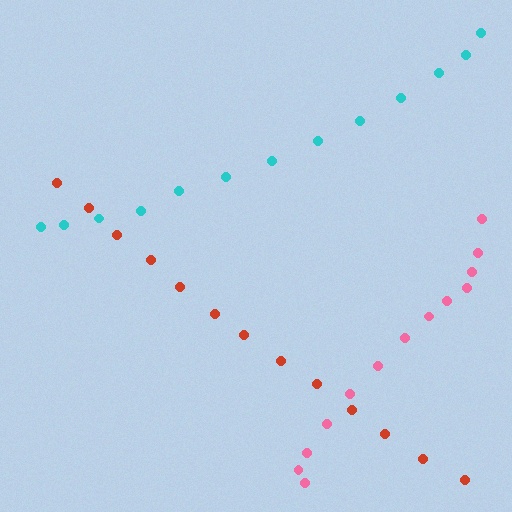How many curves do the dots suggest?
There are 3 distinct paths.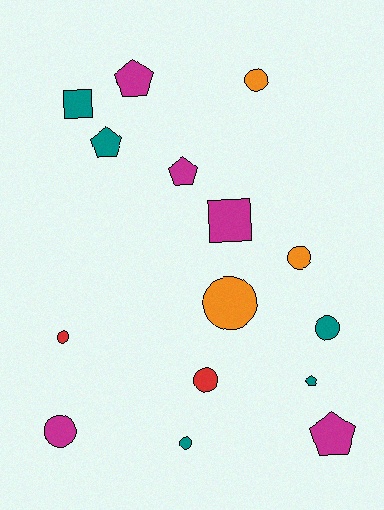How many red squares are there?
There are no red squares.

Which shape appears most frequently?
Circle, with 8 objects.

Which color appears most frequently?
Teal, with 5 objects.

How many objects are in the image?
There are 15 objects.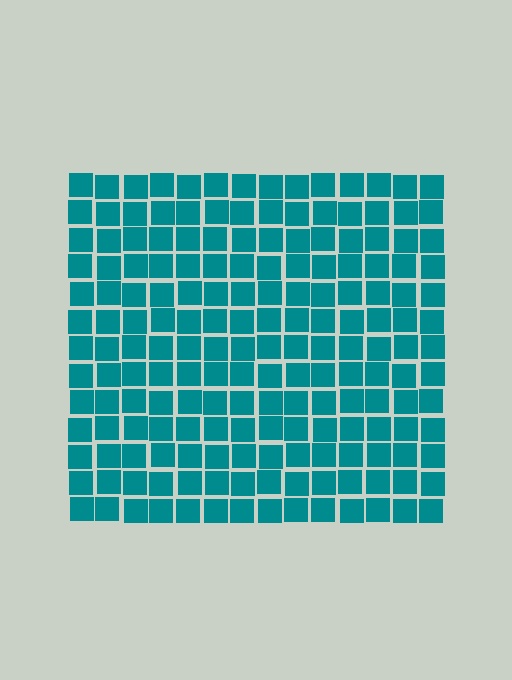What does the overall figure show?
The overall figure shows a square.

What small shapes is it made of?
It is made of small squares.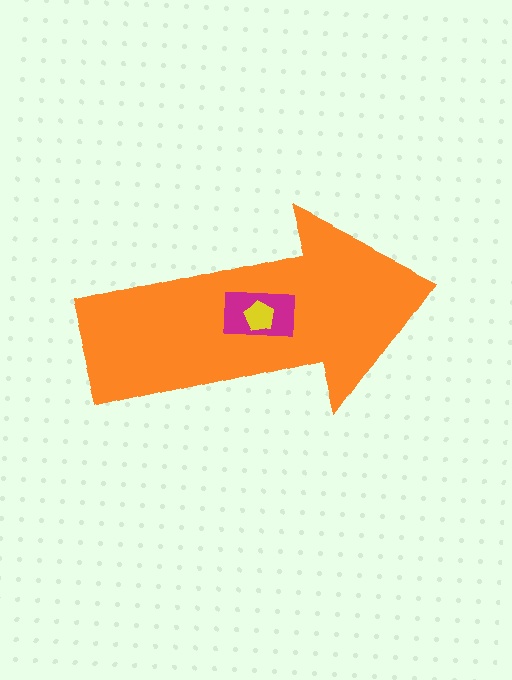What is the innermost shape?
The yellow pentagon.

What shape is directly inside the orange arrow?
The magenta rectangle.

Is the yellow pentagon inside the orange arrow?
Yes.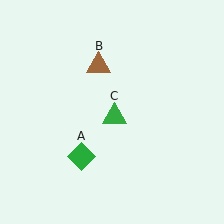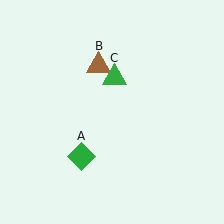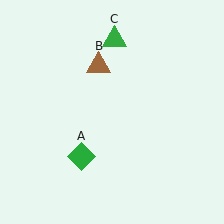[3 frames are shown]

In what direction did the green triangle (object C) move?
The green triangle (object C) moved up.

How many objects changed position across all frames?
1 object changed position: green triangle (object C).